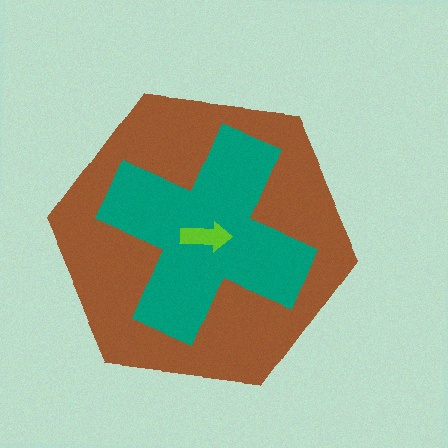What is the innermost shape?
The lime arrow.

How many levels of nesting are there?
3.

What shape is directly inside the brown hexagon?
The teal cross.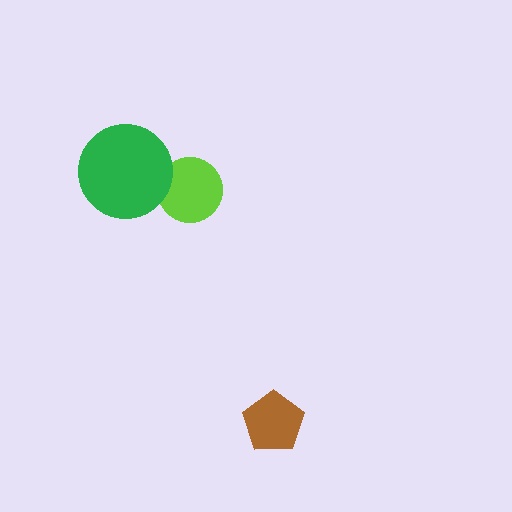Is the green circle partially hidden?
No, no other shape covers it.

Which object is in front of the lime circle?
The green circle is in front of the lime circle.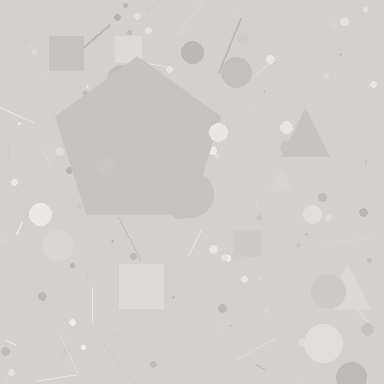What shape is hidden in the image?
A pentagon is hidden in the image.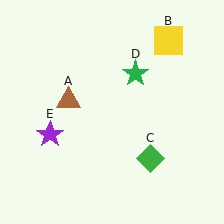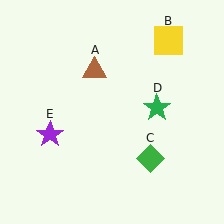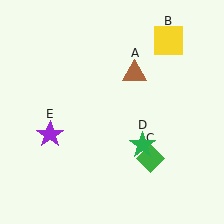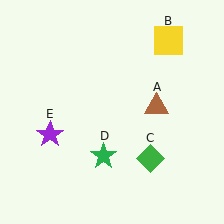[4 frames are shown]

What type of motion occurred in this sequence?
The brown triangle (object A), green star (object D) rotated clockwise around the center of the scene.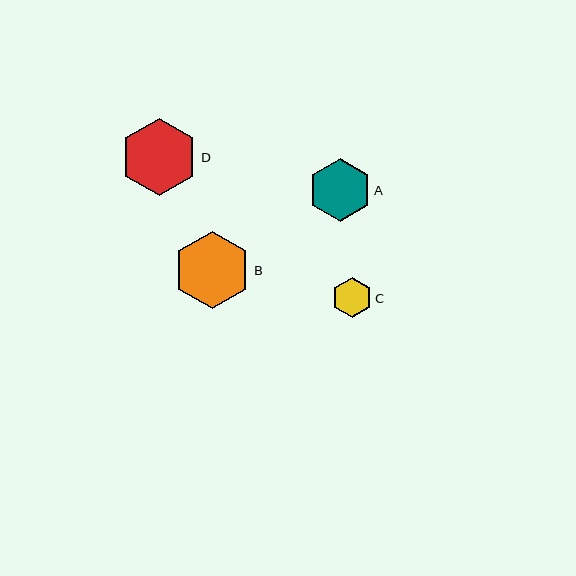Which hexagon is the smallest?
Hexagon C is the smallest with a size of approximately 40 pixels.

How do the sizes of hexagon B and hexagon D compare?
Hexagon B and hexagon D are approximately the same size.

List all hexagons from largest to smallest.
From largest to smallest: B, D, A, C.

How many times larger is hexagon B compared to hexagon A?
Hexagon B is approximately 1.2 times the size of hexagon A.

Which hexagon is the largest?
Hexagon B is the largest with a size of approximately 78 pixels.